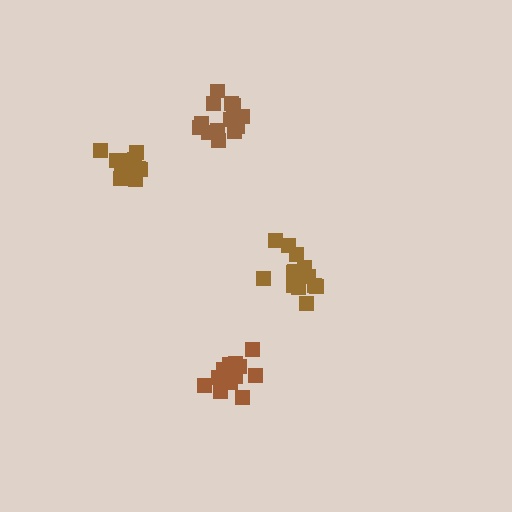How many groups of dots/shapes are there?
There are 4 groups.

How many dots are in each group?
Group 1: 13 dots, Group 2: 15 dots, Group 3: 12 dots, Group 4: 13 dots (53 total).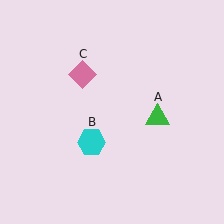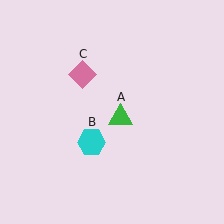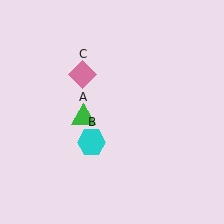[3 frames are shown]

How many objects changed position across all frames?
1 object changed position: green triangle (object A).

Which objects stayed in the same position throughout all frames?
Cyan hexagon (object B) and pink diamond (object C) remained stationary.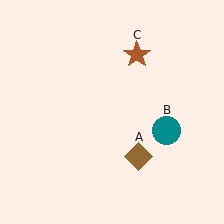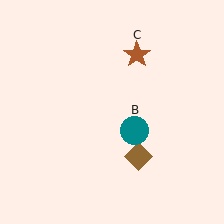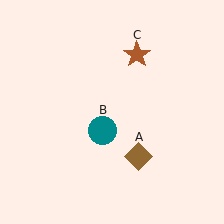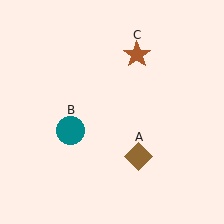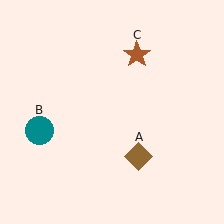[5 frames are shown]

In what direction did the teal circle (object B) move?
The teal circle (object B) moved left.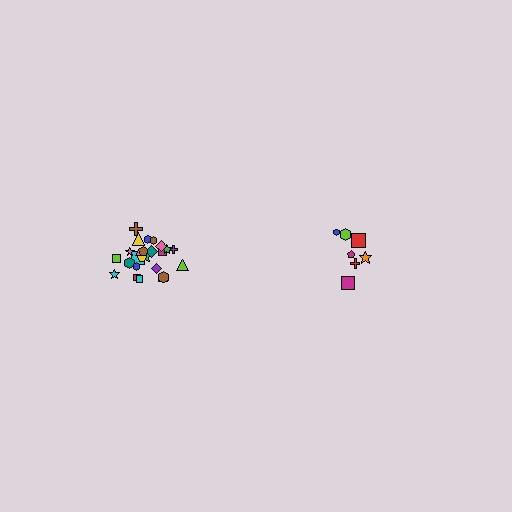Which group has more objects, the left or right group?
The left group.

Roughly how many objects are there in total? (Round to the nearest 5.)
Roughly 30 objects in total.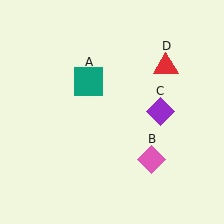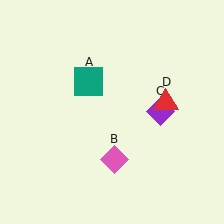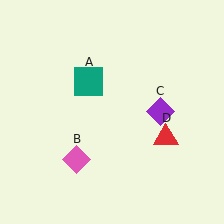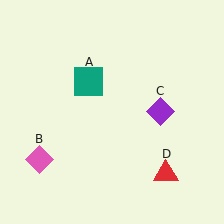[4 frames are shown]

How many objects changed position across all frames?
2 objects changed position: pink diamond (object B), red triangle (object D).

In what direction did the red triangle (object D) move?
The red triangle (object D) moved down.